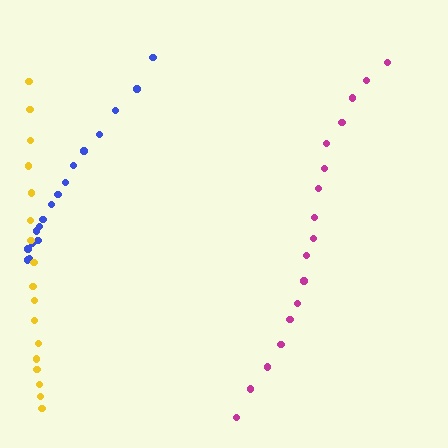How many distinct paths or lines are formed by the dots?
There are 3 distinct paths.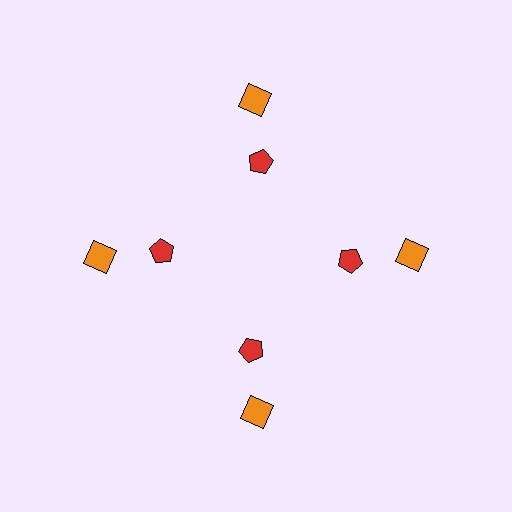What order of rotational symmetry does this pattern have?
This pattern has 4-fold rotational symmetry.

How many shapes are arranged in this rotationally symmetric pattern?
There are 8 shapes, arranged in 4 groups of 2.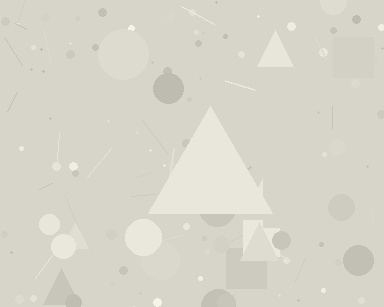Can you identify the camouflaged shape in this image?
The camouflaged shape is a triangle.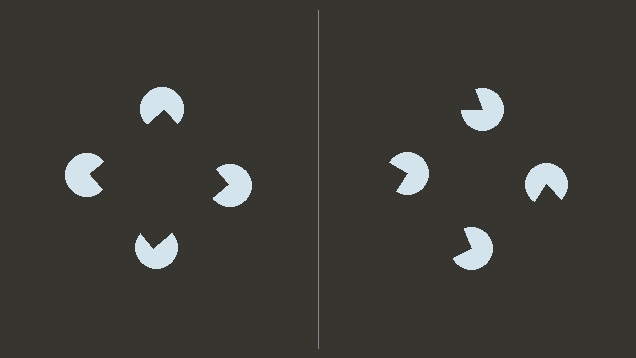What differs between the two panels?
The pac-man discs are positioned identically on both sides; only the wedge orientations differ. On the left they align to a square; on the right they are misaligned.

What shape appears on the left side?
An illusory square.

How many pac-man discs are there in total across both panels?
8 — 4 on each side.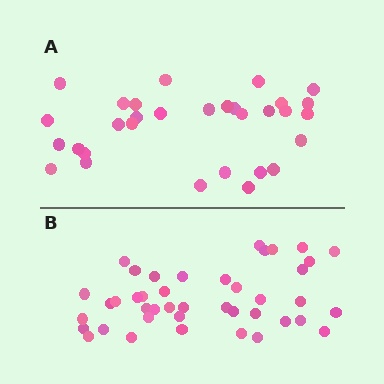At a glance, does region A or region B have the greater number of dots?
Region B (the bottom region) has more dots.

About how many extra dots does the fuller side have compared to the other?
Region B has roughly 12 or so more dots than region A.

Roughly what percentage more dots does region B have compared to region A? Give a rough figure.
About 35% more.